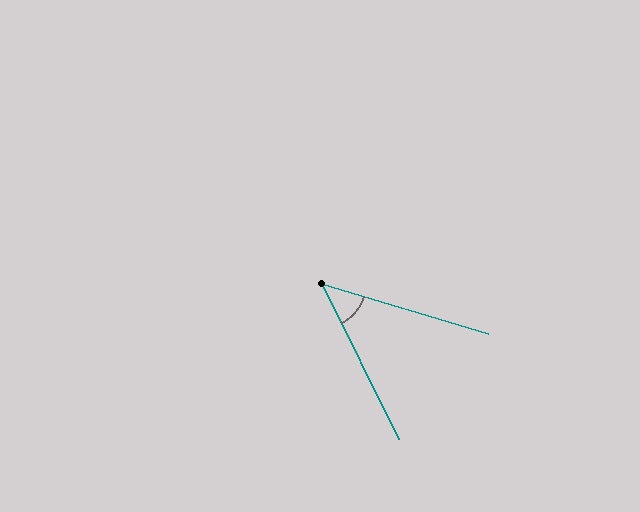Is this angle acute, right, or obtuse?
It is acute.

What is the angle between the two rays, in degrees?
Approximately 47 degrees.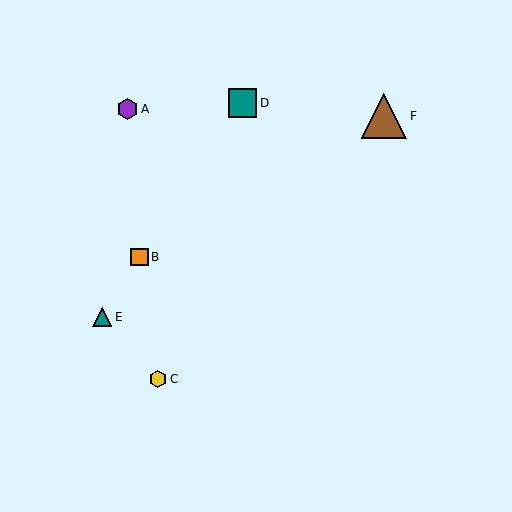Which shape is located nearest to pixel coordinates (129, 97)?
The purple hexagon (labeled A) at (128, 109) is nearest to that location.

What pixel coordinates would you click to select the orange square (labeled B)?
Click at (139, 257) to select the orange square B.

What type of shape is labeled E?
Shape E is a teal triangle.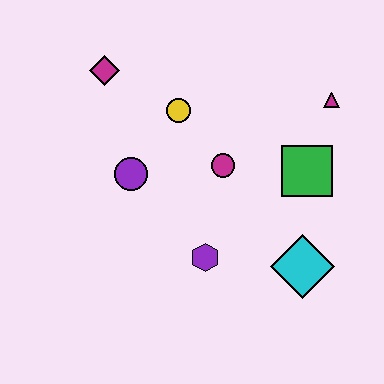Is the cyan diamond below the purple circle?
Yes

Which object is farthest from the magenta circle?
The magenta diamond is farthest from the magenta circle.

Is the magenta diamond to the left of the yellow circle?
Yes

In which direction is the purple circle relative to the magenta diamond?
The purple circle is below the magenta diamond.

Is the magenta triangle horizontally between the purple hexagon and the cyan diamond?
No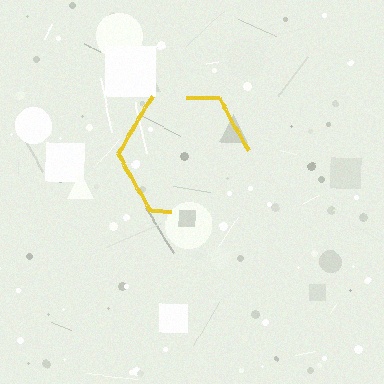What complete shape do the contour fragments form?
The contour fragments form a hexagon.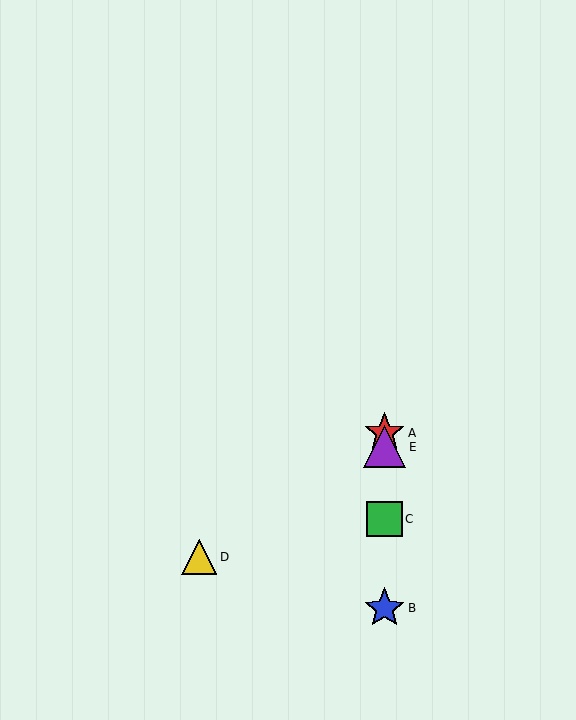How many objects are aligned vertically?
4 objects (A, B, C, E) are aligned vertically.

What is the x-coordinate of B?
Object B is at x≈385.